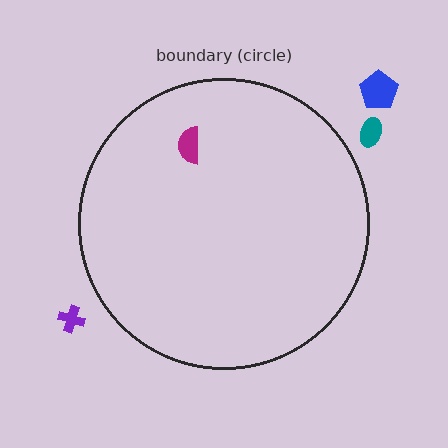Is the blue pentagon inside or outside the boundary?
Outside.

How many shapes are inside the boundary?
1 inside, 3 outside.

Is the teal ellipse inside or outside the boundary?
Outside.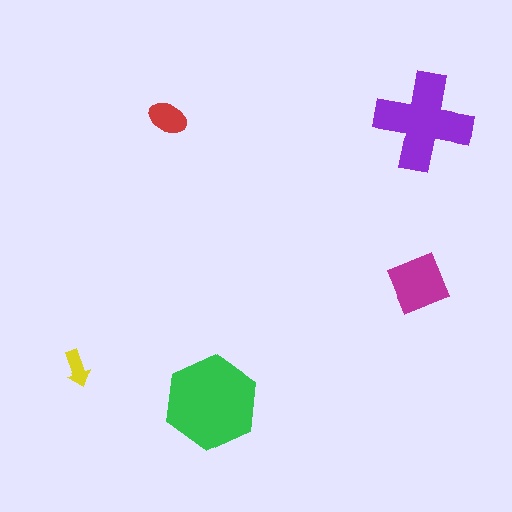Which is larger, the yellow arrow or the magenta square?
The magenta square.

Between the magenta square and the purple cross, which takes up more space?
The purple cross.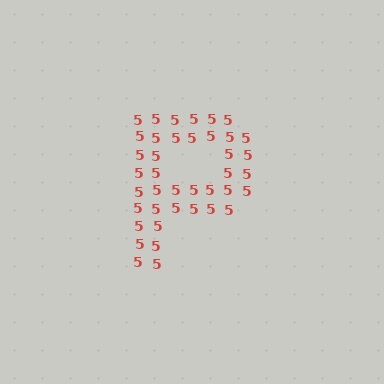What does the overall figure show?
The overall figure shows the letter P.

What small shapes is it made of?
It is made of small digit 5's.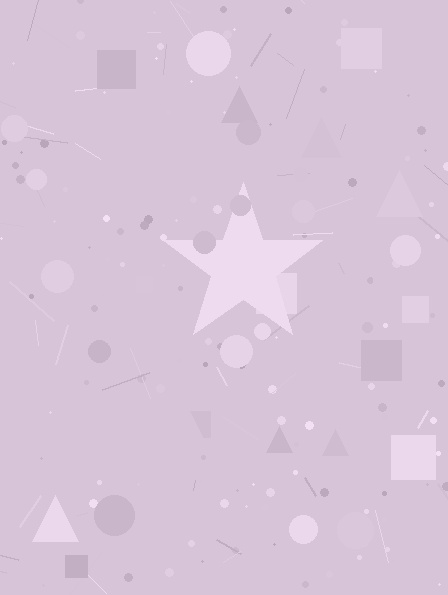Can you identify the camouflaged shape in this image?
The camouflaged shape is a star.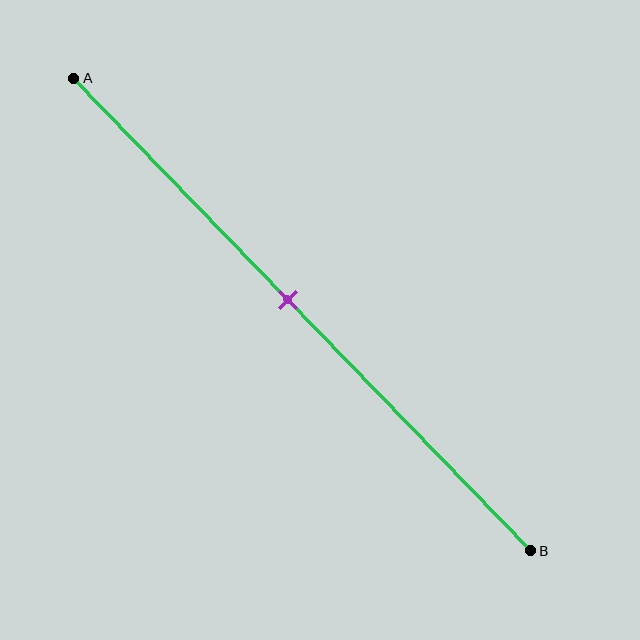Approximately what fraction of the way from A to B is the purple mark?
The purple mark is approximately 45% of the way from A to B.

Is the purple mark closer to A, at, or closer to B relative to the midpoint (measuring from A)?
The purple mark is closer to point A than the midpoint of segment AB.